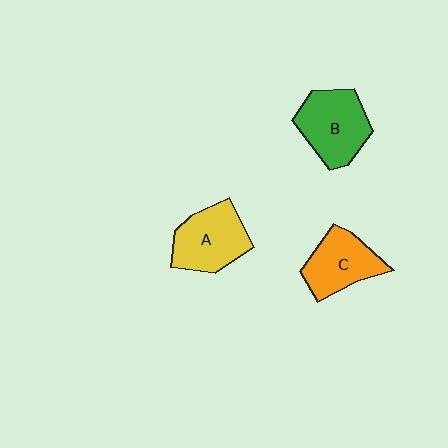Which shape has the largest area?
Shape B (green).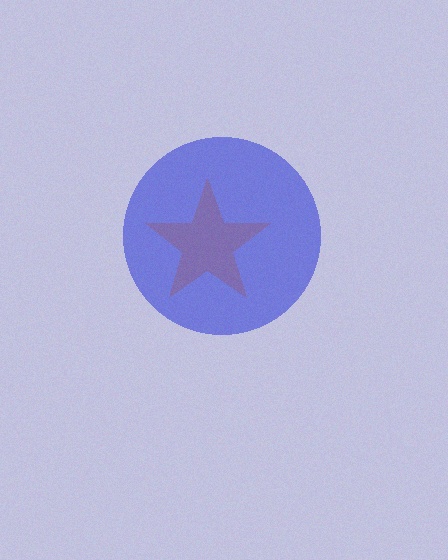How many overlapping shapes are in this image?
There are 2 overlapping shapes in the image.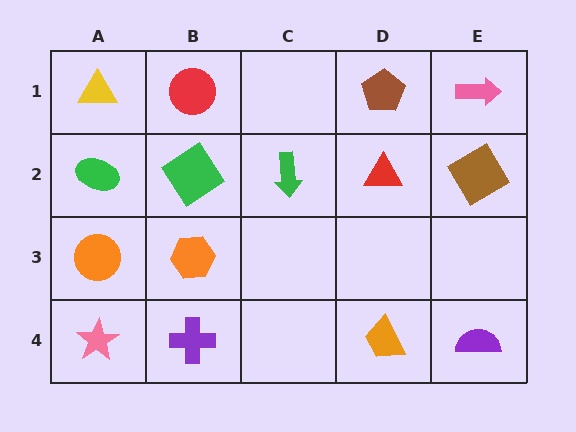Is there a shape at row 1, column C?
No, that cell is empty.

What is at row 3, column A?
An orange circle.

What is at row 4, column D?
An orange trapezoid.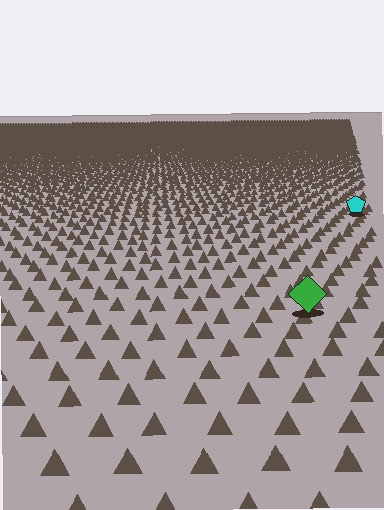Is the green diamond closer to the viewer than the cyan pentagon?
Yes. The green diamond is closer — you can tell from the texture gradient: the ground texture is coarser near it.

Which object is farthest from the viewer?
The cyan pentagon is farthest from the viewer. It appears smaller and the ground texture around it is denser.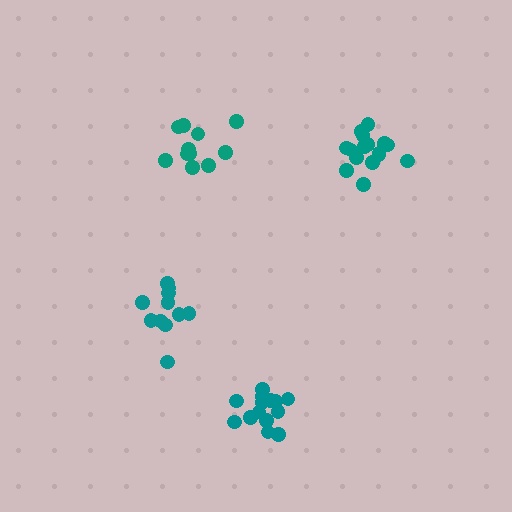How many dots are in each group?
Group 1: 11 dots, Group 2: 16 dots, Group 3: 11 dots, Group 4: 14 dots (52 total).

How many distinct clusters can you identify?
There are 4 distinct clusters.